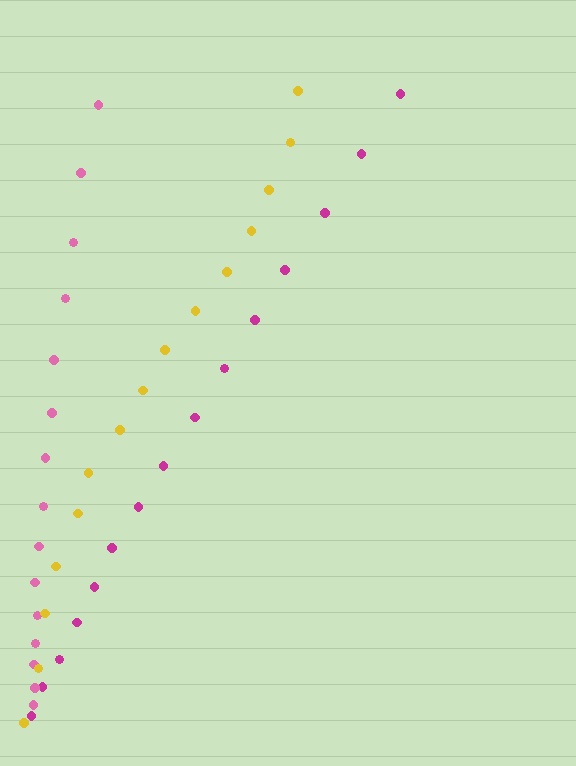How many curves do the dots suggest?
There are 3 distinct paths.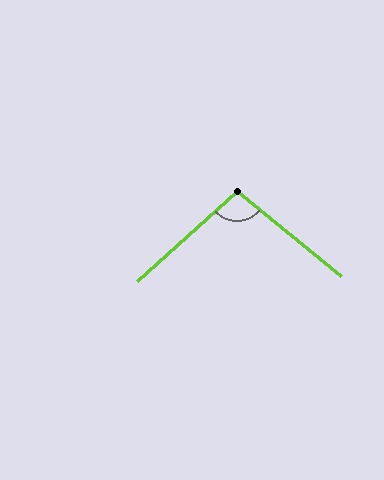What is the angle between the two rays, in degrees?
Approximately 99 degrees.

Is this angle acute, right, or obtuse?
It is obtuse.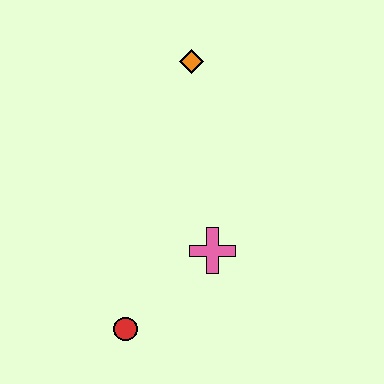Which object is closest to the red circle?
The pink cross is closest to the red circle.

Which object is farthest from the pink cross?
The orange diamond is farthest from the pink cross.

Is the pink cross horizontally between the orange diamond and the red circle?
No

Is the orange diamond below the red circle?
No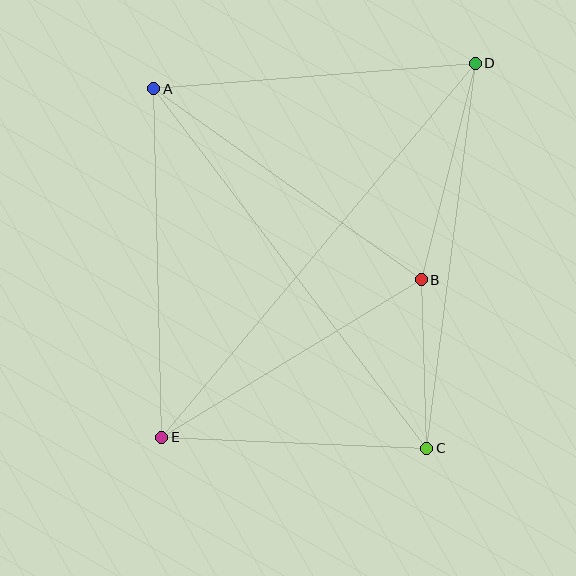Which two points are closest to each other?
Points B and C are closest to each other.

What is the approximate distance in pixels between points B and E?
The distance between B and E is approximately 304 pixels.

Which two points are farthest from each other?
Points D and E are farthest from each other.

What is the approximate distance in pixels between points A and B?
The distance between A and B is approximately 329 pixels.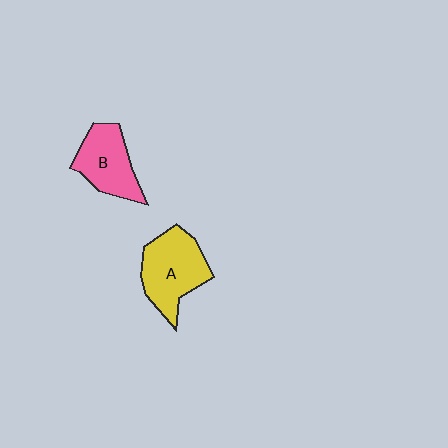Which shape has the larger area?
Shape A (yellow).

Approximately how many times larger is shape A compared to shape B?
Approximately 1.2 times.